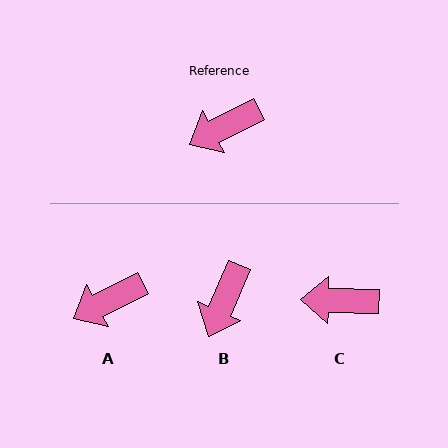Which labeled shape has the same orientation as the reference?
A.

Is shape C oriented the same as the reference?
No, it is off by about 28 degrees.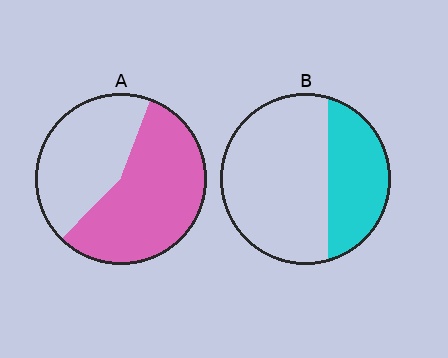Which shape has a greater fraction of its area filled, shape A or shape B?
Shape A.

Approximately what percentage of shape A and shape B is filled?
A is approximately 55% and B is approximately 35%.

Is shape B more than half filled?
No.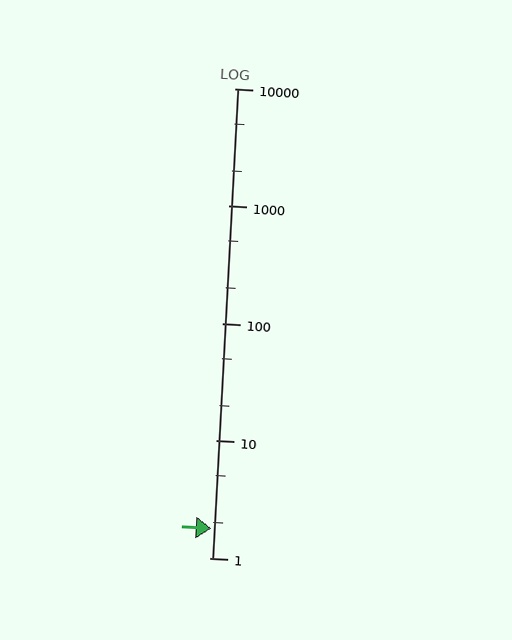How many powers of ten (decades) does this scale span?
The scale spans 4 decades, from 1 to 10000.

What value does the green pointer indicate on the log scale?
The pointer indicates approximately 1.8.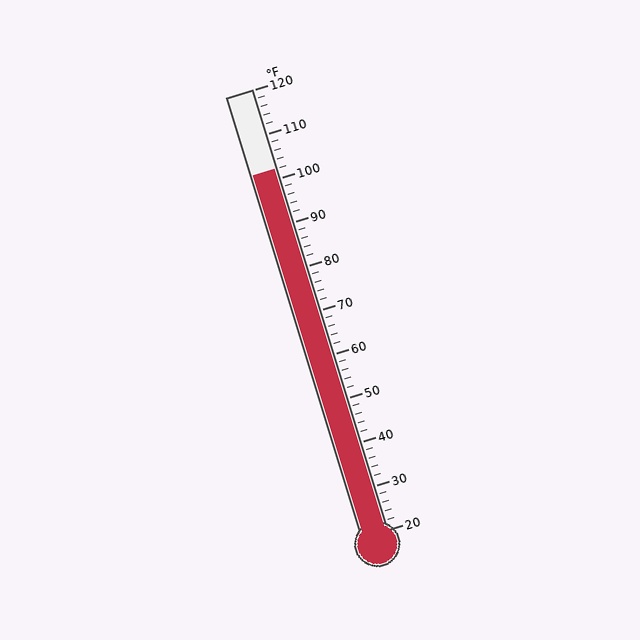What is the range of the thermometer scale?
The thermometer scale ranges from 20°F to 120°F.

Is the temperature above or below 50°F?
The temperature is above 50°F.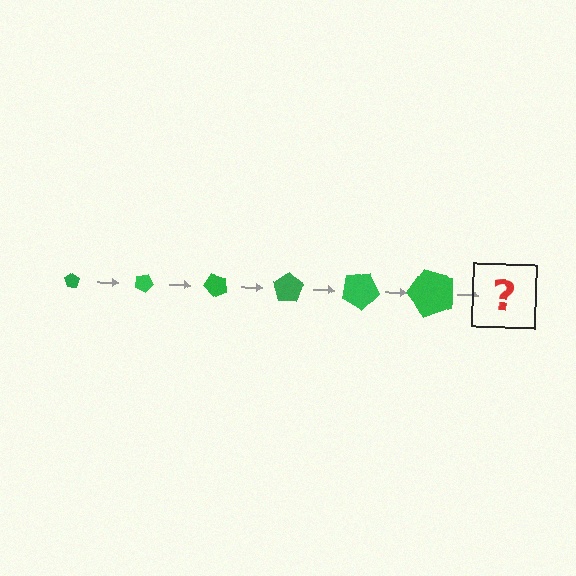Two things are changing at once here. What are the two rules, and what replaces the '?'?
The two rules are that the pentagon grows larger each step and it rotates 25 degrees each step. The '?' should be a pentagon, larger than the previous one and rotated 150 degrees from the start.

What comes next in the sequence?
The next element should be a pentagon, larger than the previous one and rotated 150 degrees from the start.